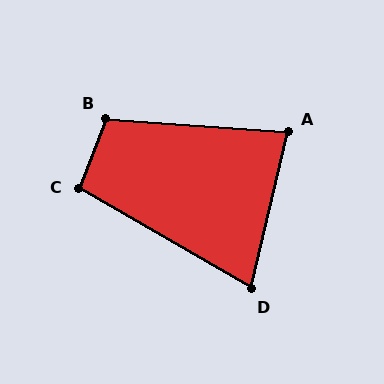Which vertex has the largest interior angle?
B, at approximately 107 degrees.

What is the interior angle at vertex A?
Approximately 81 degrees (acute).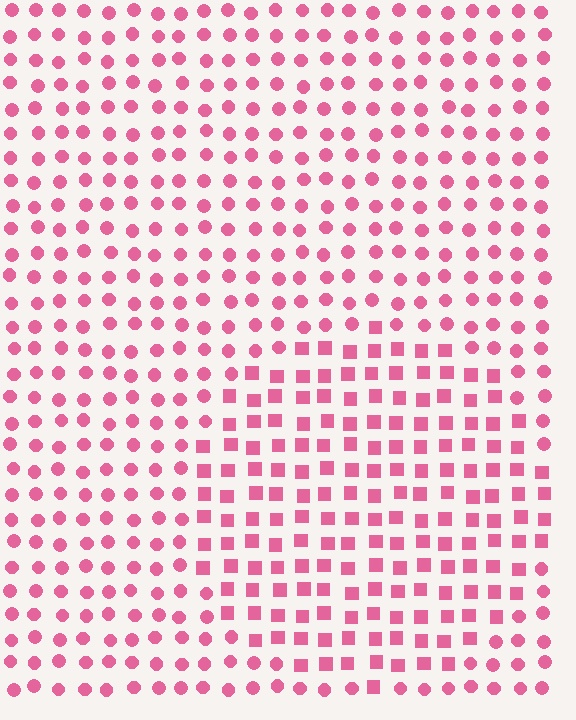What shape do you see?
I see a circle.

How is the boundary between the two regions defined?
The boundary is defined by a change in element shape: squares inside vs. circles outside. All elements share the same color and spacing.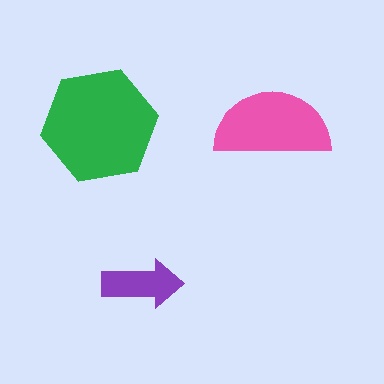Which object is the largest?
The green hexagon.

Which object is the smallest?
The purple arrow.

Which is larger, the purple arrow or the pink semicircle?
The pink semicircle.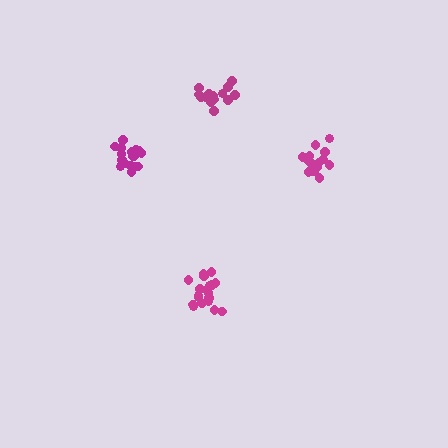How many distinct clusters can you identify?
There are 4 distinct clusters.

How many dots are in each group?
Group 1: 19 dots, Group 2: 15 dots, Group 3: 18 dots, Group 4: 17 dots (69 total).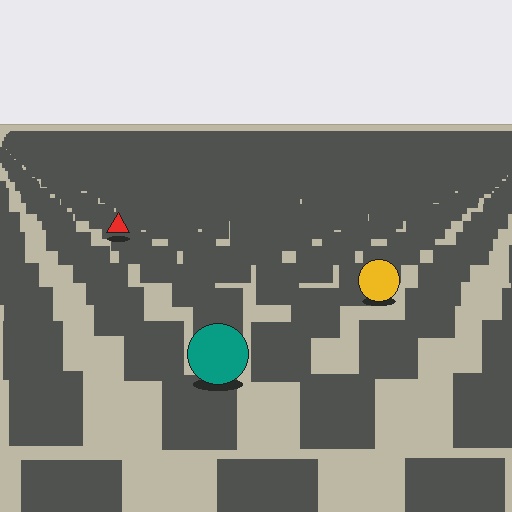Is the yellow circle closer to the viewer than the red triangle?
Yes. The yellow circle is closer — you can tell from the texture gradient: the ground texture is coarser near it.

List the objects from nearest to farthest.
From nearest to farthest: the teal circle, the yellow circle, the red triangle.